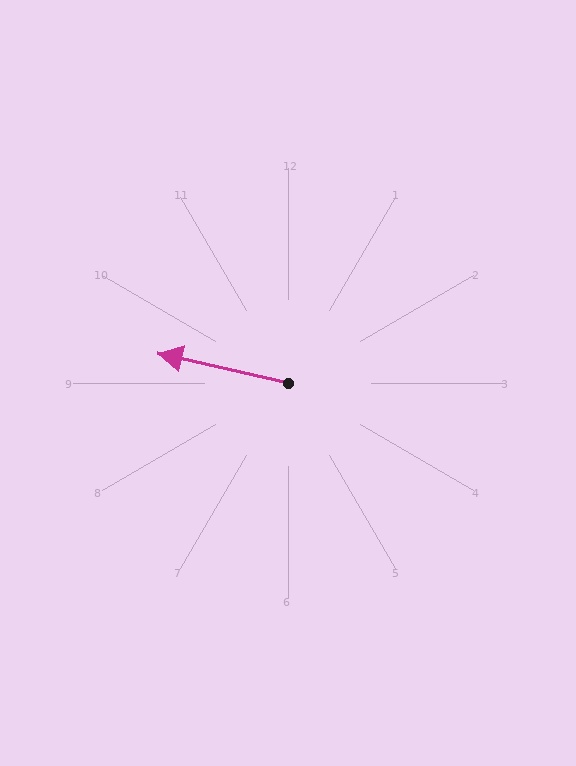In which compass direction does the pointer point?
West.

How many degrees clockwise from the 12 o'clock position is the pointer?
Approximately 283 degrees.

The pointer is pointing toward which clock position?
Roughly 9 o'clock.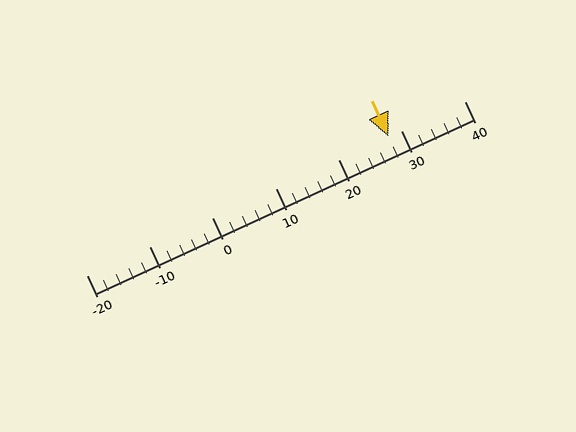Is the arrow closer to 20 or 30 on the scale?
The arrow is closer to 30.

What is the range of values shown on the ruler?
The ruler shows values from -20 to 40.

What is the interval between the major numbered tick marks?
The major tick marks are spaced 10 units apart.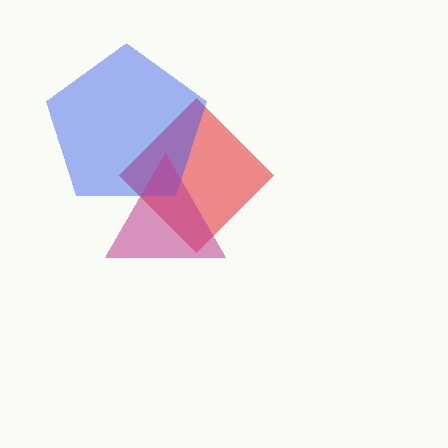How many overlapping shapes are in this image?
There are 3 overlapping shapes in the image.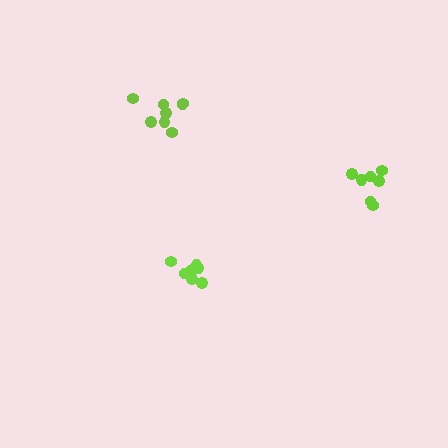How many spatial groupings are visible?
There are 3 spatial groupings.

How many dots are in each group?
Group 1: 8 dots, Group 2: 8 dots, Group 3: 7 dots (23 total).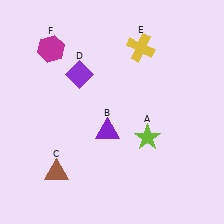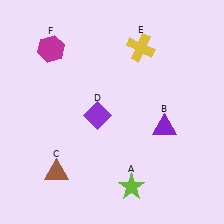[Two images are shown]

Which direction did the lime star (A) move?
The lime star (A) moved down.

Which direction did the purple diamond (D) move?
The purple diamond (D) moved down.